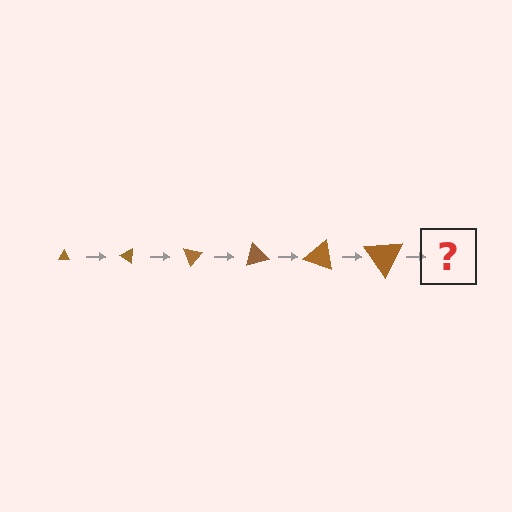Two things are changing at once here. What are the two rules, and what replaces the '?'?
The two rules are that the triangle grows larger each step and it rotates 35 degrees each step. The '?' should be a triangle, larger than the previous one and rotated 210 degrees from the start.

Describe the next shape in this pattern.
It should be a triangle, larger than the previous one and rotated 210 degrees from the start.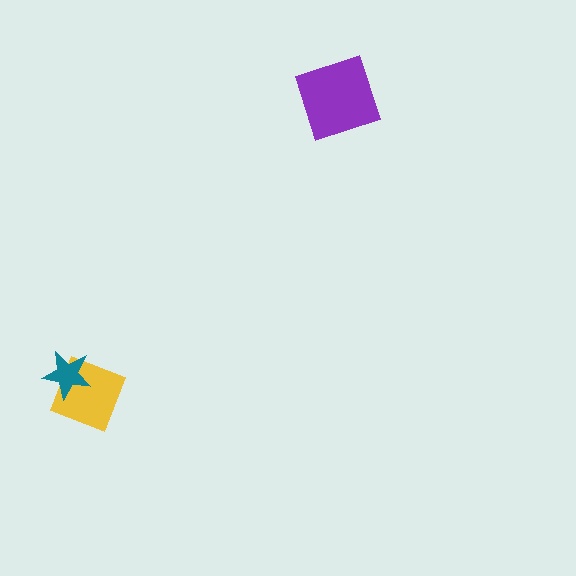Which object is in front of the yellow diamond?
The teal star is in front of the yellow diamond.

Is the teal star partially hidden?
No, no other shape covers it.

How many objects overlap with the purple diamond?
0 objects overlap with the purple diamond.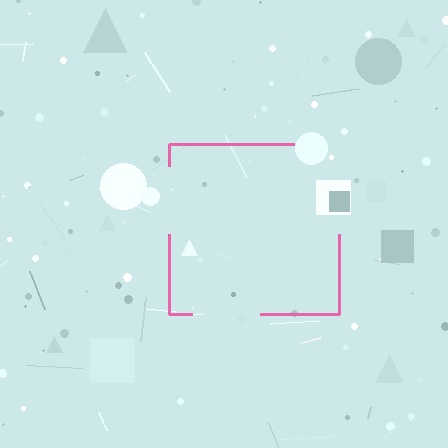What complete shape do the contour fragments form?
The contour fragments form a square.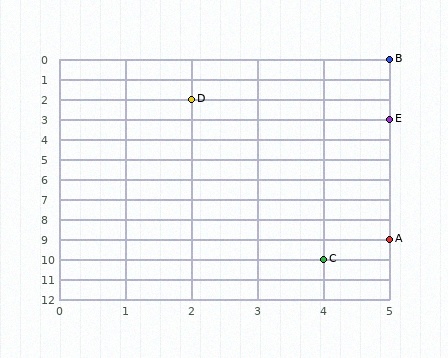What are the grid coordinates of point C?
Point C is at grid coordinates (4, 10).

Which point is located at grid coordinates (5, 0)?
Point B is at (5, 0).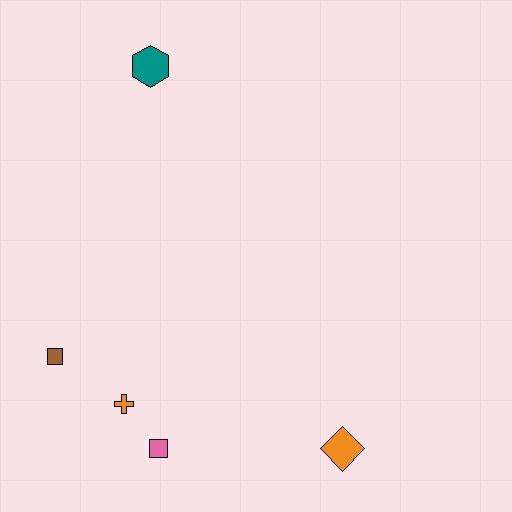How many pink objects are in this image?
There is 1 pink object.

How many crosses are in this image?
There is 1 cross.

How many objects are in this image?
There are 5 objects.